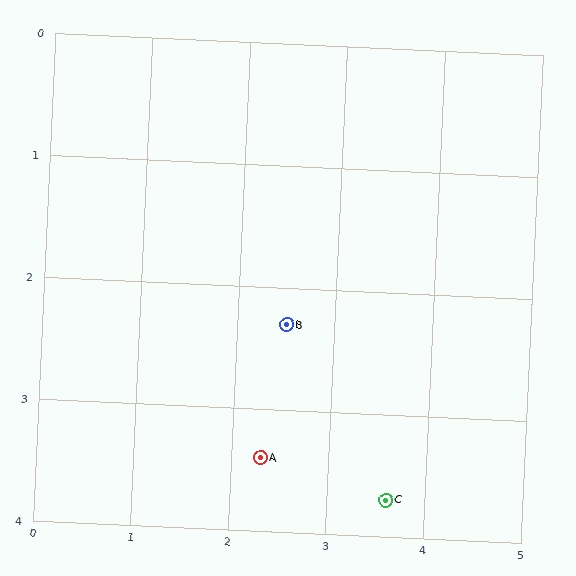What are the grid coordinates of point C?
Point C is at approximately (3.6, 3.7).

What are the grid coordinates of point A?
Point A is at approximately (2.3, 3.4).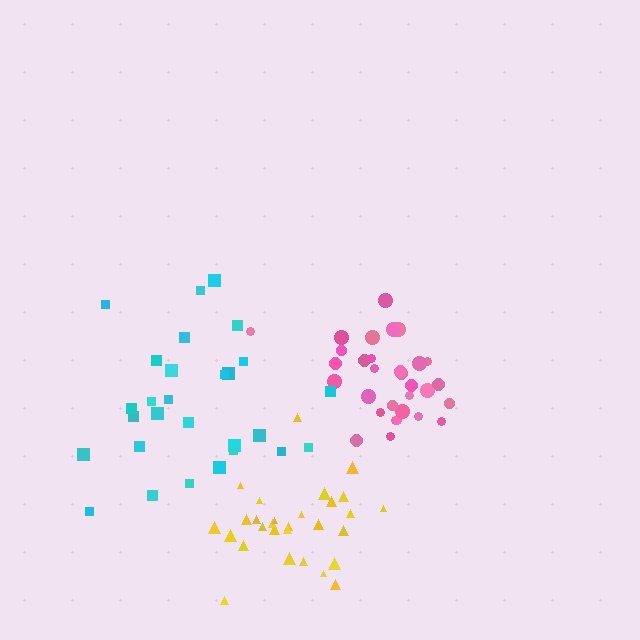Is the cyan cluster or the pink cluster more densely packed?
Pink.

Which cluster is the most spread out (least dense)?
Cyan.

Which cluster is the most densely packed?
Yellow.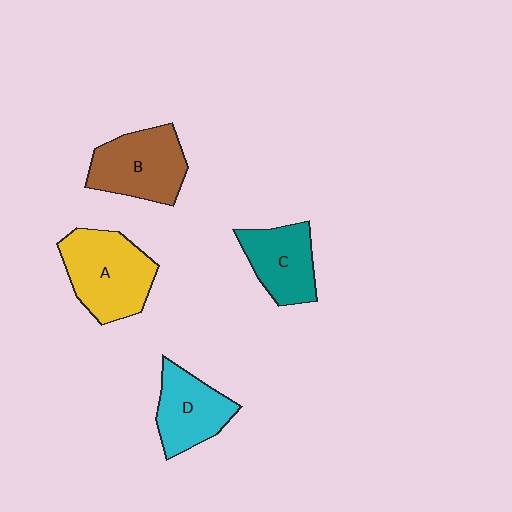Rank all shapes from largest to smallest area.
From largest to smallest: A (yellow), B (brown), D (cyan), C (teal).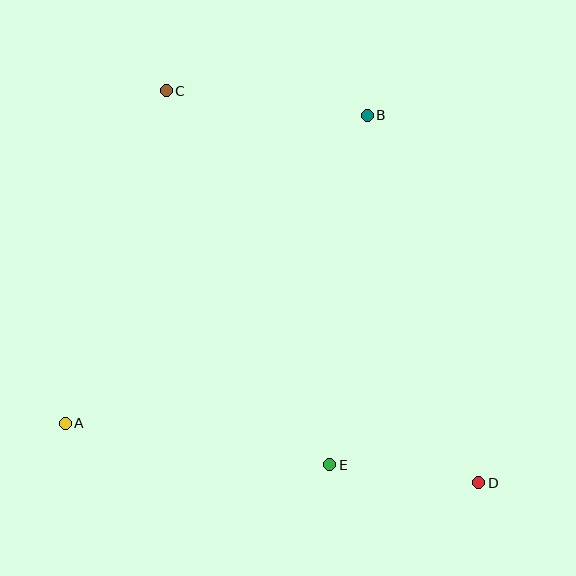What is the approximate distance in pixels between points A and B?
The distance between A and B is approximately 431 pixels.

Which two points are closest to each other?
Points D and E are closest to each other.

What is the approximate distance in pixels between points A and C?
The distance between A and C is approximately 348 pixels.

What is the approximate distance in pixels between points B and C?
The distance between B and C is approximately 202 pixels.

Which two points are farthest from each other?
Points C and D are farthest from each other.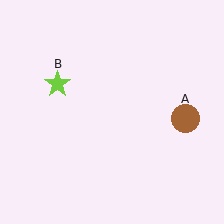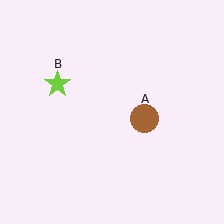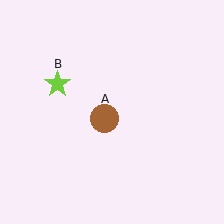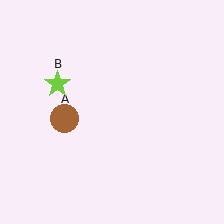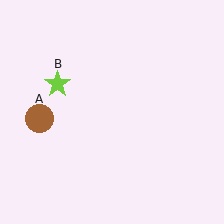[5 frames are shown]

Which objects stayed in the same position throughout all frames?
Lime star (object B) remained stationary.